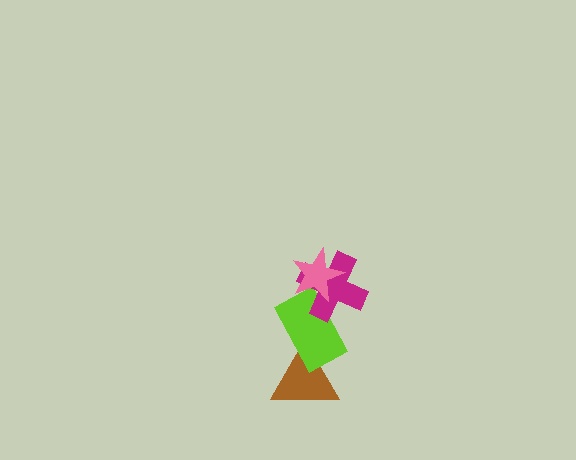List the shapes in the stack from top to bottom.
From top to bottom: the pink star, the magenta cross, the lime rectangle, the brown triangle.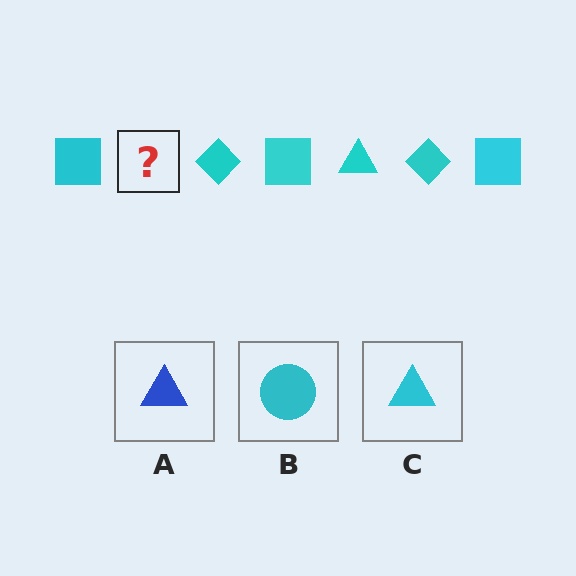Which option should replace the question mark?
Option C.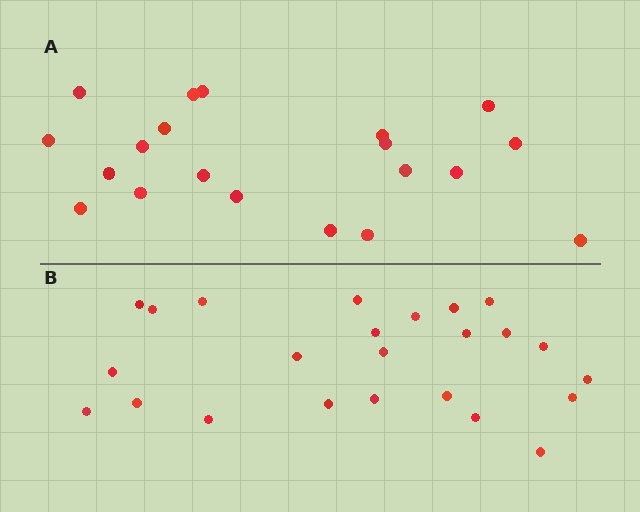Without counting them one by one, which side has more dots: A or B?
Region B (the bottom region) has more dots.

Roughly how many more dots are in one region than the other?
Region B has about 4 more dots than region A.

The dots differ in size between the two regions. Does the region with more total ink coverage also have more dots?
No. Region A has more total ink coverage because its dots are larger, but region B actually contains more individual dots. Total area can be misleading — the number of items is what matters here.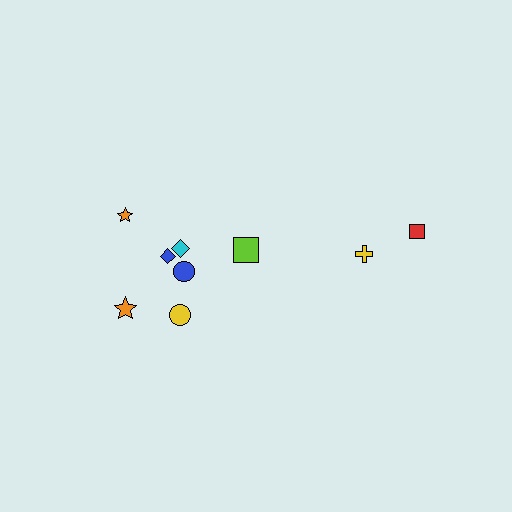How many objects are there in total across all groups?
There are 9 objects.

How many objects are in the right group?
There are 3 objects.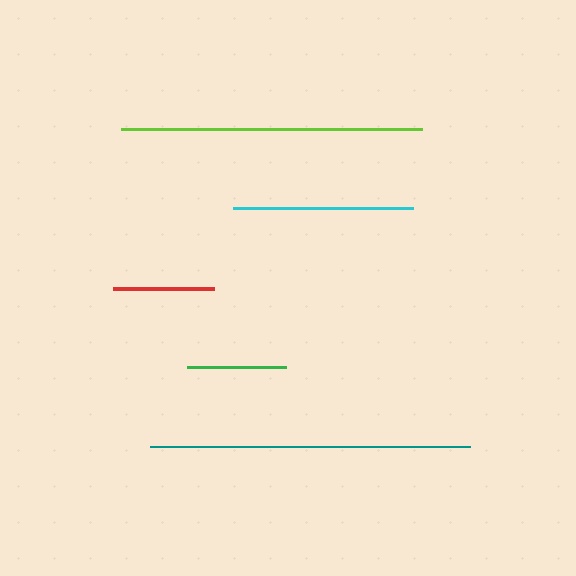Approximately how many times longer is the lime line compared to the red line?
The lime line is approximately 3.0 times the length of the red line.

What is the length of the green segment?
The green segment is approximately 99 pixels long.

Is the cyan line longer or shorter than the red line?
The cyan line is longer than the red line.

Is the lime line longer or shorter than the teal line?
The teal line is longer than the lime line.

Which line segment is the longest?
The teal line is the longest at approximately 320 pixels.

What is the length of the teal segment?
The teal segment is approximately 320 pixels long.